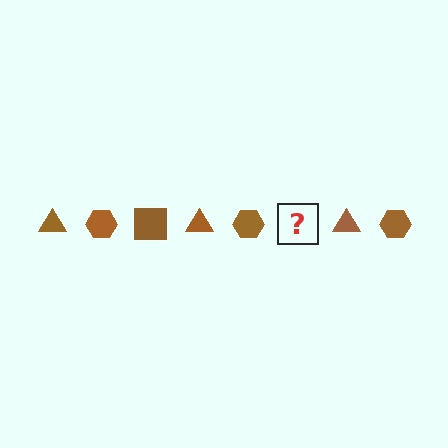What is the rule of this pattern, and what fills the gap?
The rule is that the pattern cycles through triangle, hexagon, square shapes in brown. The gap should be filled with a brown square.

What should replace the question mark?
The question mark should be replaced with a brown square.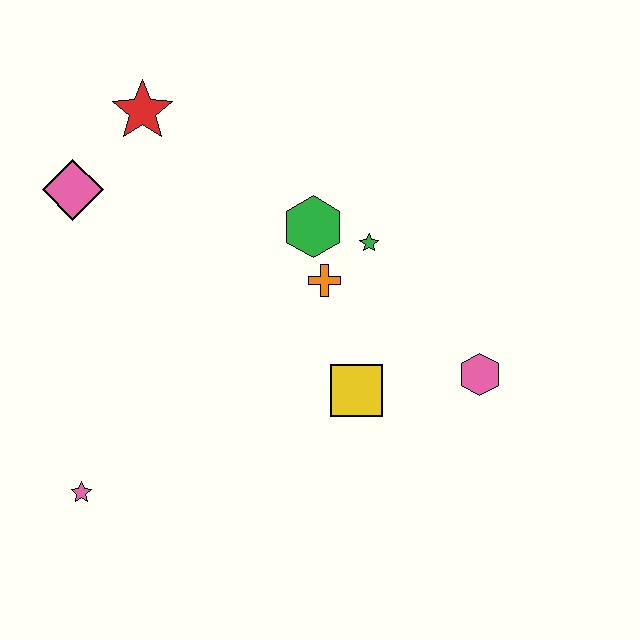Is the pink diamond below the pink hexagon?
No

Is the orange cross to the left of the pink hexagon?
Yes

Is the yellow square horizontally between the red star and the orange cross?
No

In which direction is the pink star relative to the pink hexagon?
The pink star is to the left of the pink hexagon.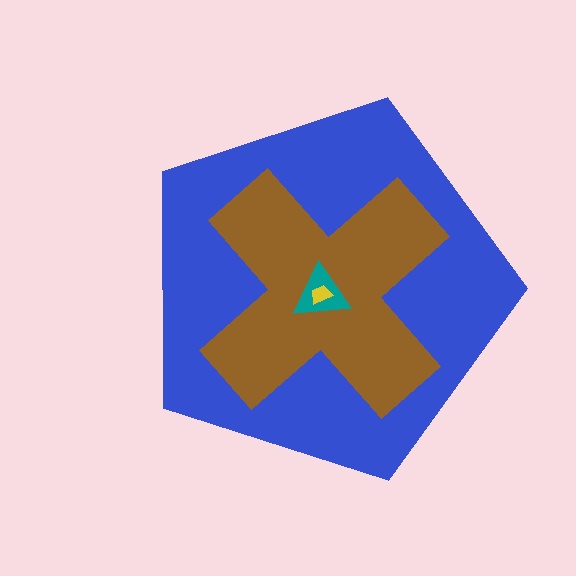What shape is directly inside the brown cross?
The teal triangle.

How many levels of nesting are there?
4.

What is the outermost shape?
The blue pentagon.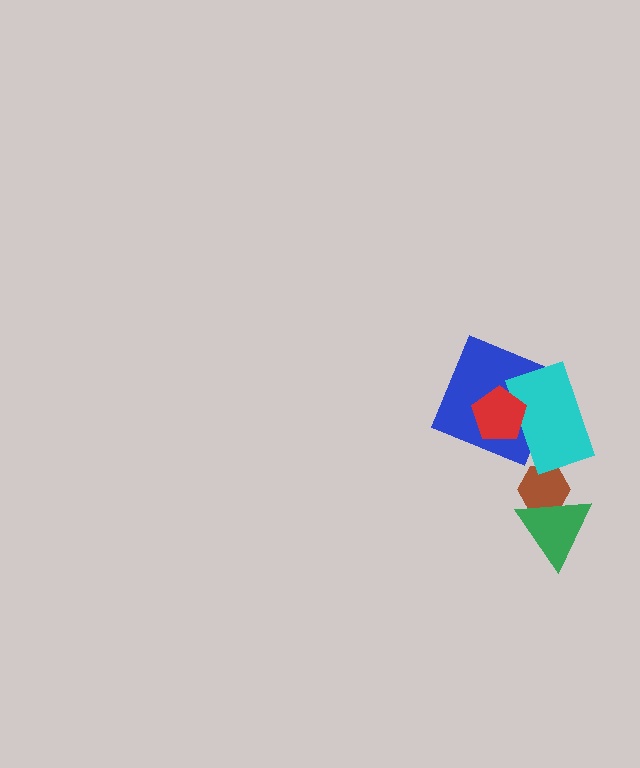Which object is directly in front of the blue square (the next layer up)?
The cyan rectangle is directly in front of the blue square.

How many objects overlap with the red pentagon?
2 objects overlap with the red pentagon.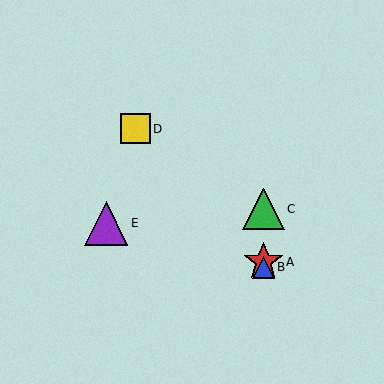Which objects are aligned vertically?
Objects A, B, C are aligned vertically.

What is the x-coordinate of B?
Object B is at x≈263.